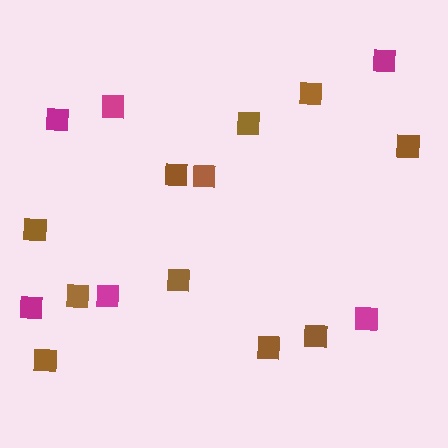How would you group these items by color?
There are 2 groups: one group of brown squares (11) and one group of magenta squares (6).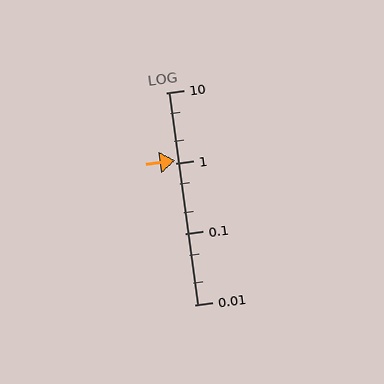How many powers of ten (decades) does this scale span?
The scale spans 3 decades, from 0.01 to 10.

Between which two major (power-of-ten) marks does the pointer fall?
The pointer is between 1 and 10.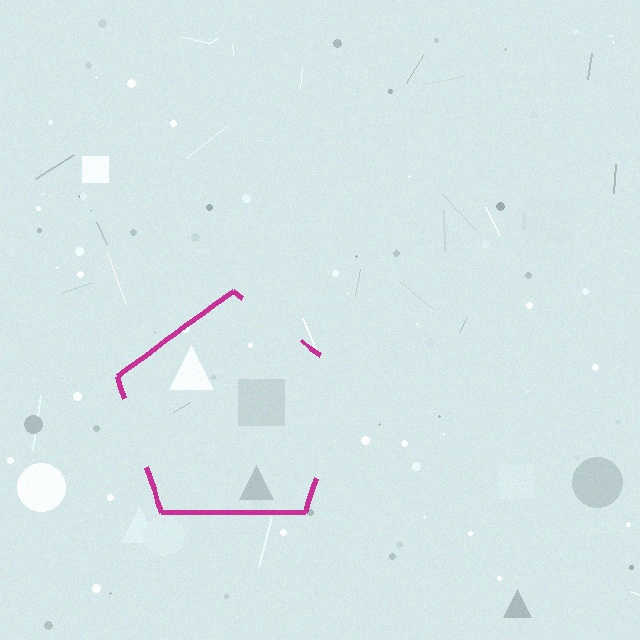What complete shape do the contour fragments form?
The contour fragments form a pentagon.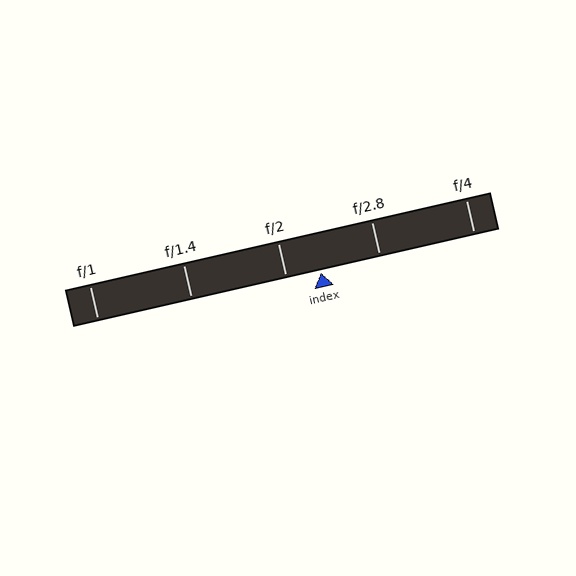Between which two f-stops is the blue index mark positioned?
The index mark is between f/2 and f/2.8.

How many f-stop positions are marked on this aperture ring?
There are 5 f-stop positions marked.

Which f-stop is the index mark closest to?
The index mark is closest to f/2.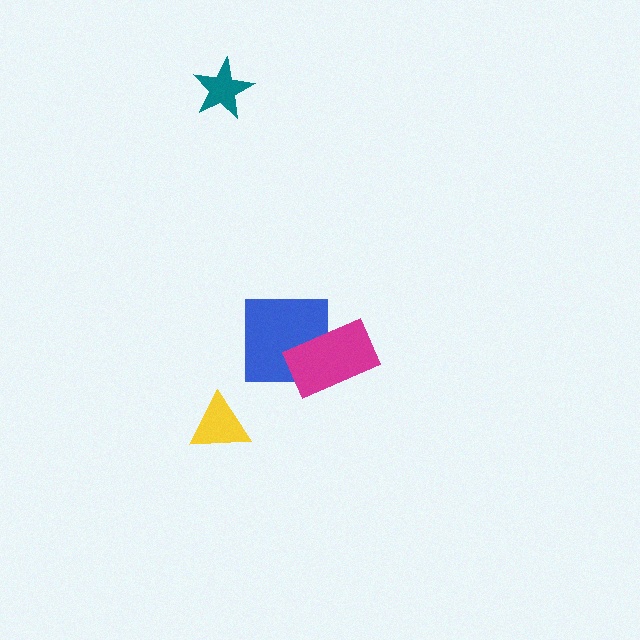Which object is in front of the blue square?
The magenta rectangle is in front of the blue square.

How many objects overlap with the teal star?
0 objects overlap with the teal star.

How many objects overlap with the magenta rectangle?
1 object overlaps with the magenta rectangle.